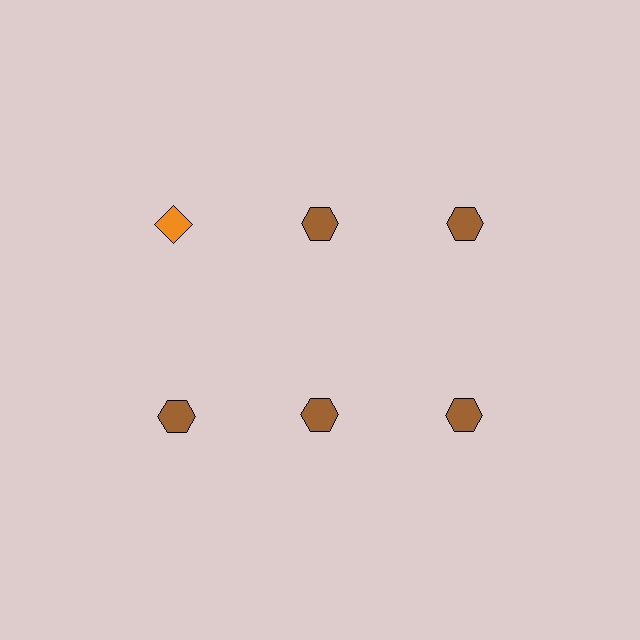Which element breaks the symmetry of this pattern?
The orange diamond in the top row, leftmost column breaks the symmetry. All other shapes are brown hexagons.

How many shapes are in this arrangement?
There are 6 shapes arranged in a grid pattern.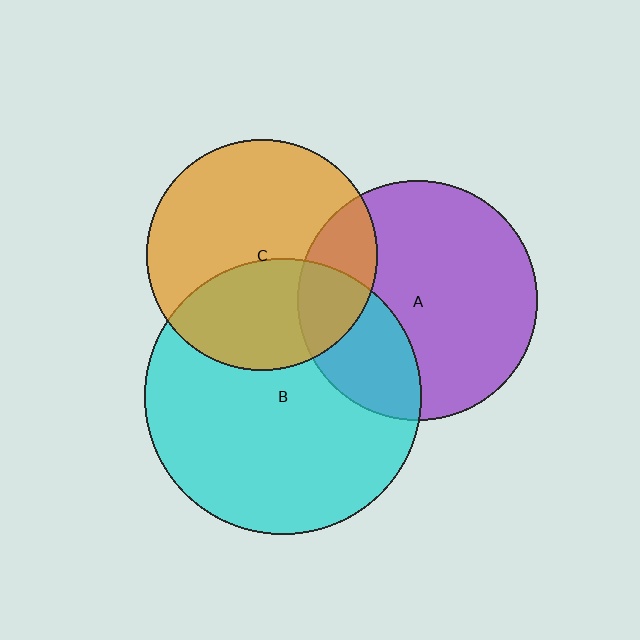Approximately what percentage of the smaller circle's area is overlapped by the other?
Approximately 40%.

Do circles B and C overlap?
Yes.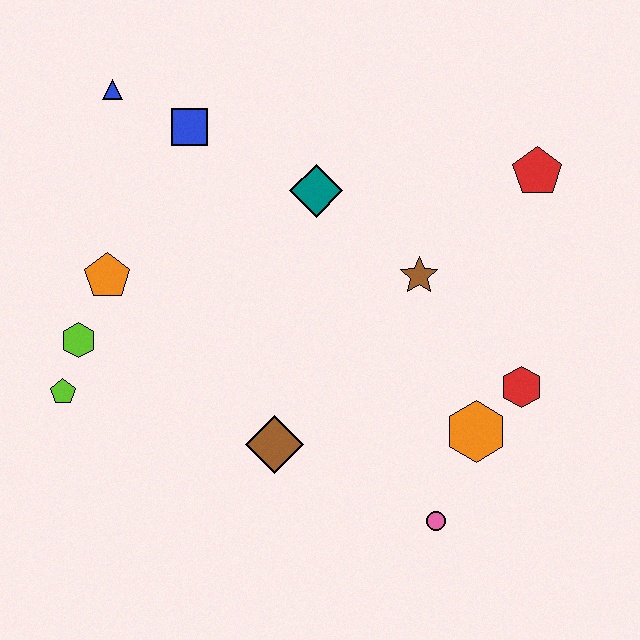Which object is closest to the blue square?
The blue triangle is closest to the blue square.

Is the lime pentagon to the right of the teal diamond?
No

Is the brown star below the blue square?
Yes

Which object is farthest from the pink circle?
The blue triangle is farthest from the pink circle.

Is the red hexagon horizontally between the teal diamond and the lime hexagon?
No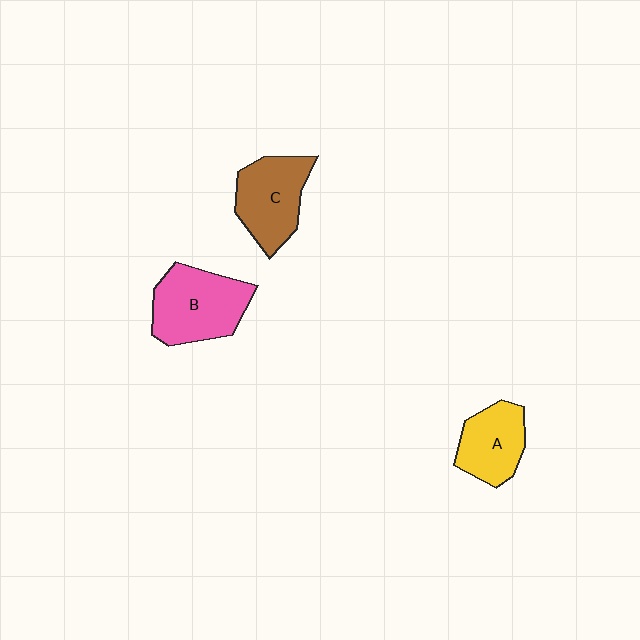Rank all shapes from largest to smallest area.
From largest to smallest: B (pink), C (brown), A (yellow).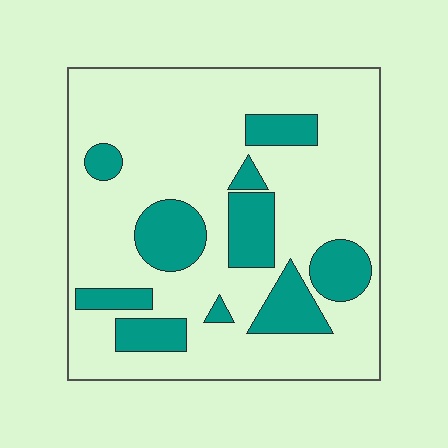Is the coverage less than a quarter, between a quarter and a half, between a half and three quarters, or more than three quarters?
Less than a quarter.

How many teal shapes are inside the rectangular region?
10.